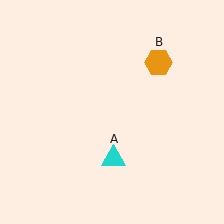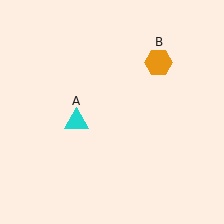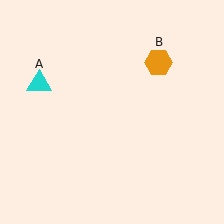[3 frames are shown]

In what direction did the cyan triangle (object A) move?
The cyan triangle (object A) moved up and to the left.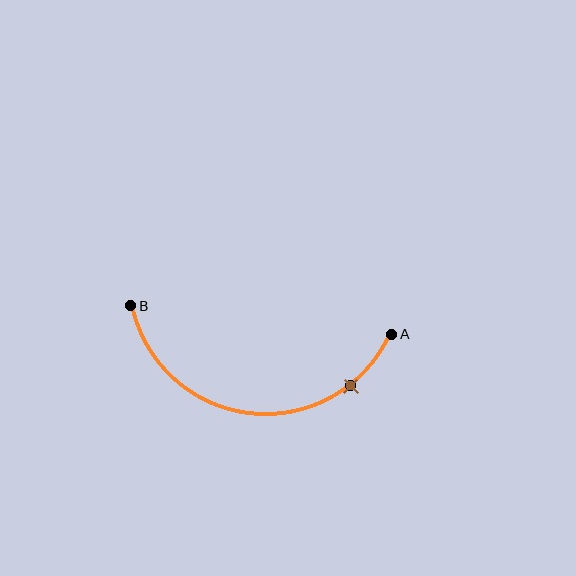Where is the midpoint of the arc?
The arc midpoint is the point on the curve farthest from the straight line joining A and B. It sits below that line.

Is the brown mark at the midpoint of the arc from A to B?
No. The brown mark lies on the arc but is closer to endpoint A. The arc midpoint would be at the point on the curve equidistant along the arc from both A and B.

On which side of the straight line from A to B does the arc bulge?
The arc bulges below the straight line connecting A and B.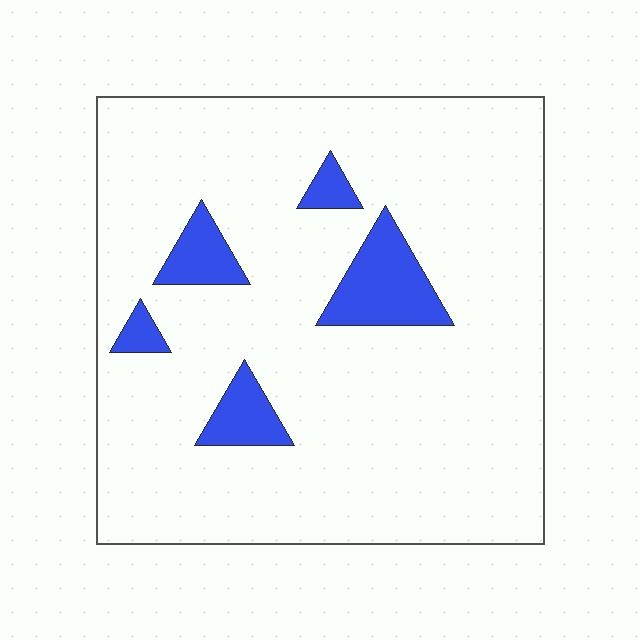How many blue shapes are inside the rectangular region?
5.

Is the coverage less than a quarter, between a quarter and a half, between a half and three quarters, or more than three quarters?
Less than a quarter.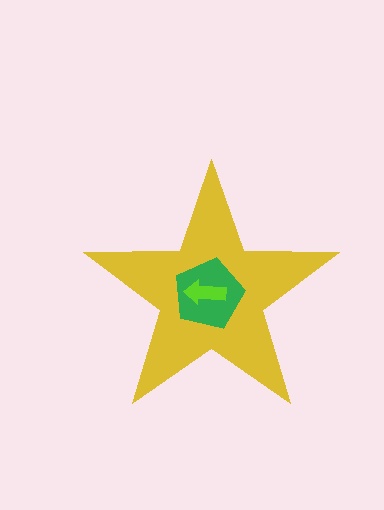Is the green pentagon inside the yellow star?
Yes.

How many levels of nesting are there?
3.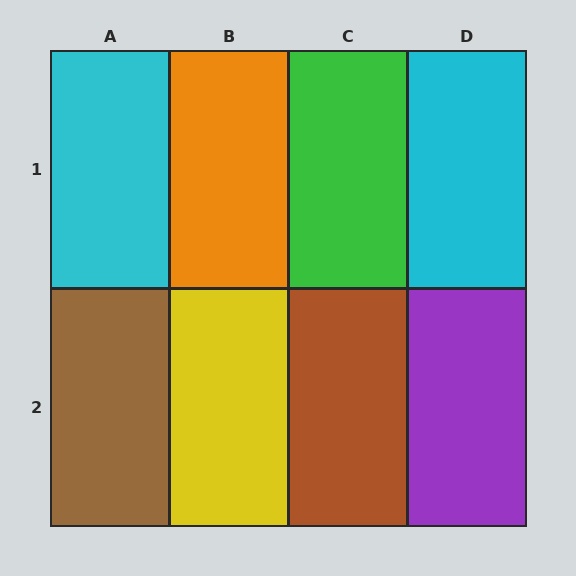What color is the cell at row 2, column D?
Purple.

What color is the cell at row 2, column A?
Brown.